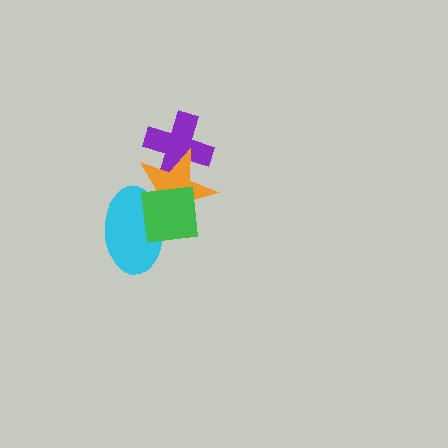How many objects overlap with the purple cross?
1 object overlaps with the purple cross.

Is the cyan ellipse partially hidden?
Yes, it is partially covered by another shape.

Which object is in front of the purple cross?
The orange star is in front of the purple cross.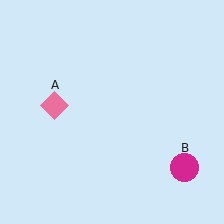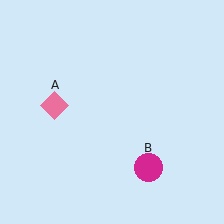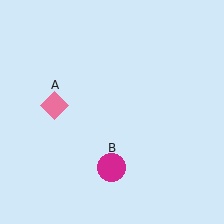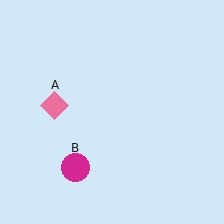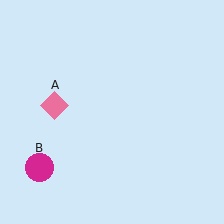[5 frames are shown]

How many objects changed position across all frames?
1 object changed position: magenta circle (object B).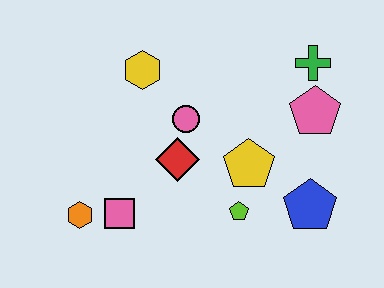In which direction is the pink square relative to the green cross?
The pink square is to the left of the green cross.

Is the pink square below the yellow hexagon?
Yes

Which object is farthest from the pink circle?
The blue pentagon is farthest from the pink circle.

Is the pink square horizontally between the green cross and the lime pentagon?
No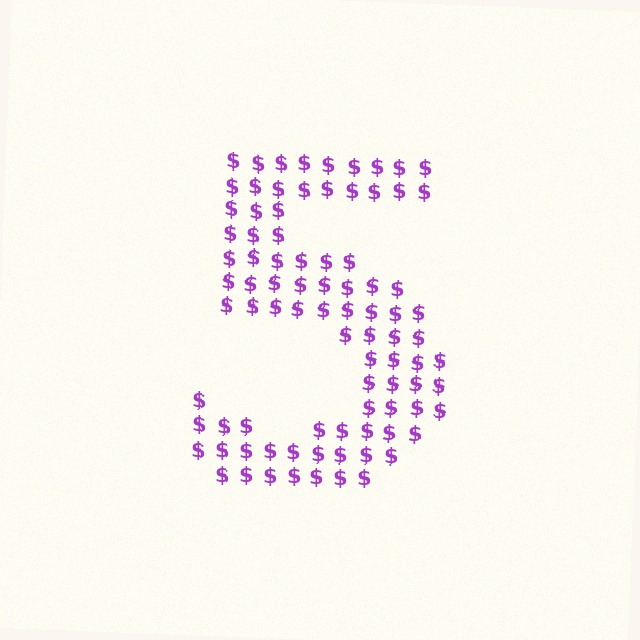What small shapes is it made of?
It is made of small dollar signs.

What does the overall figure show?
The overall figure shows the digit 5.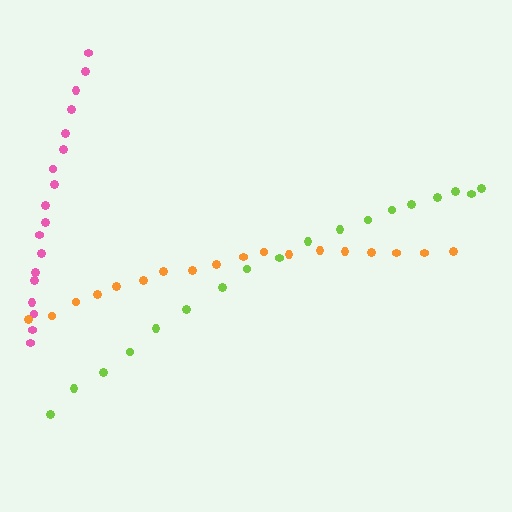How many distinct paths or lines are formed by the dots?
There are 3 distinct paths.